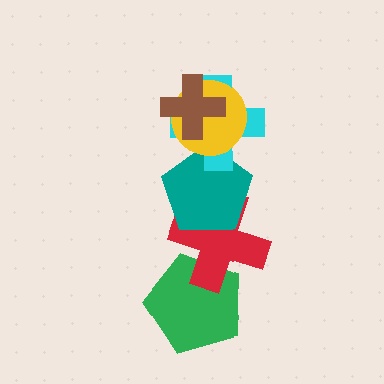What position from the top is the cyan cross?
The cyan cross is 3rd from the top.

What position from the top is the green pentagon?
The green pentagon is 6th from the top.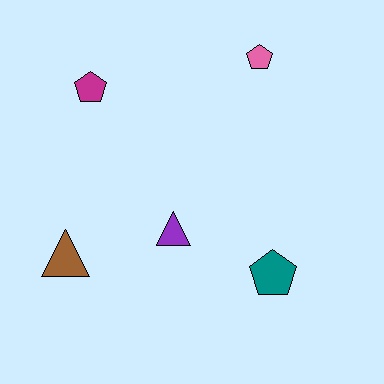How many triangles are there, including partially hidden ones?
There are 2 triangles.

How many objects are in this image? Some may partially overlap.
There are 5 objects.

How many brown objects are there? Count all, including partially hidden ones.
There is 1 brown object.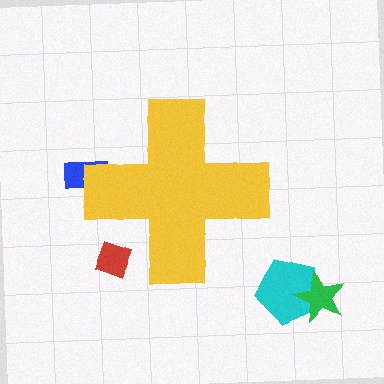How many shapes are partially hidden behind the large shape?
2 shapes are partially hidden.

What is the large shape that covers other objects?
A yellow cross.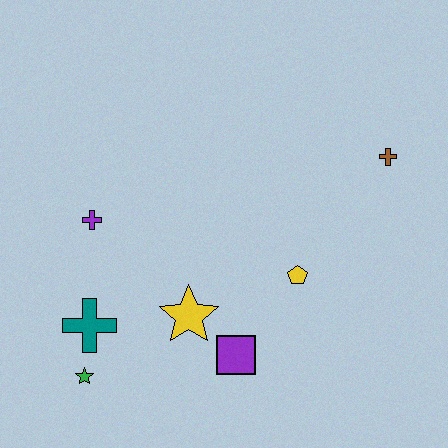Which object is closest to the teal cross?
The green star is closest to the teal cross.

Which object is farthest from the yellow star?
The brown cross is farthest from the yellow star.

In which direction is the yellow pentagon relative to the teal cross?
The yellow pentagon is to the right of the teal cross.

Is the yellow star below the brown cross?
Yes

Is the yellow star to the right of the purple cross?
Yes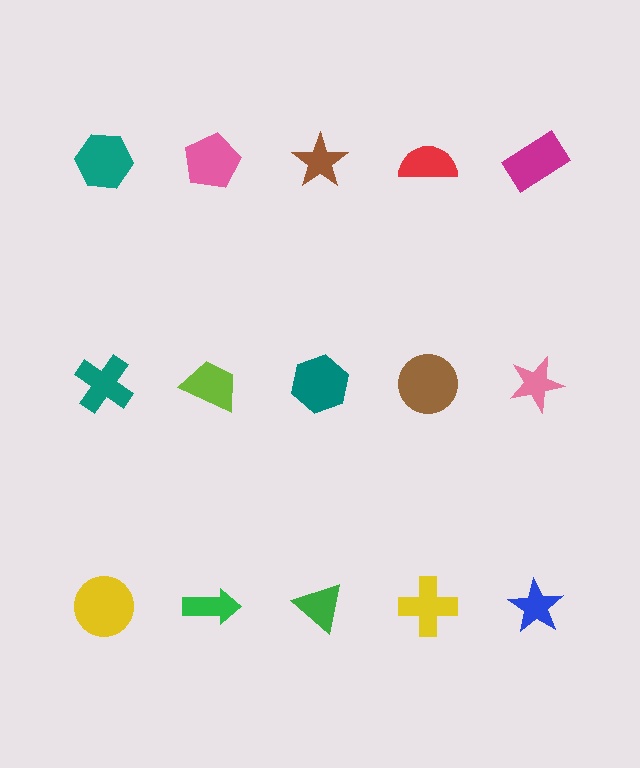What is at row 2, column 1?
A teal cross.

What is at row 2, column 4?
A brown circle.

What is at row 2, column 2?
A lime trapezoid.